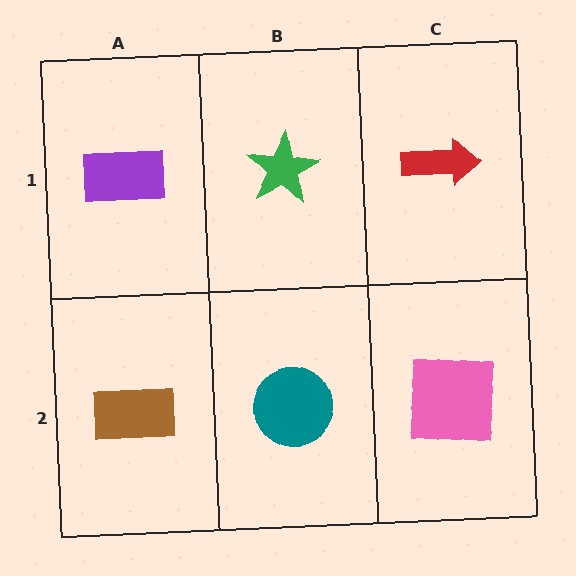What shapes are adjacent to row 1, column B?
A teal circle (row 2, column B), a purple rectangle (row 1, column A), a red arrow (row 1, column C).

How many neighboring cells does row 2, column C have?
2.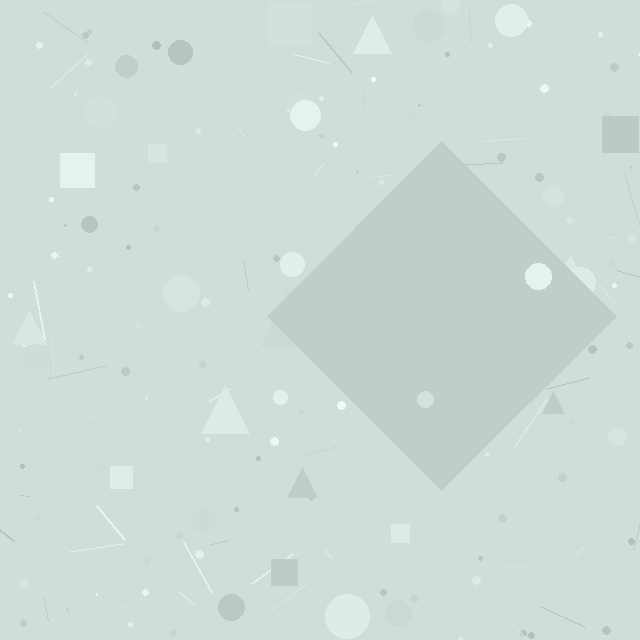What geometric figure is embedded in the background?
A diamond is embedded in the background.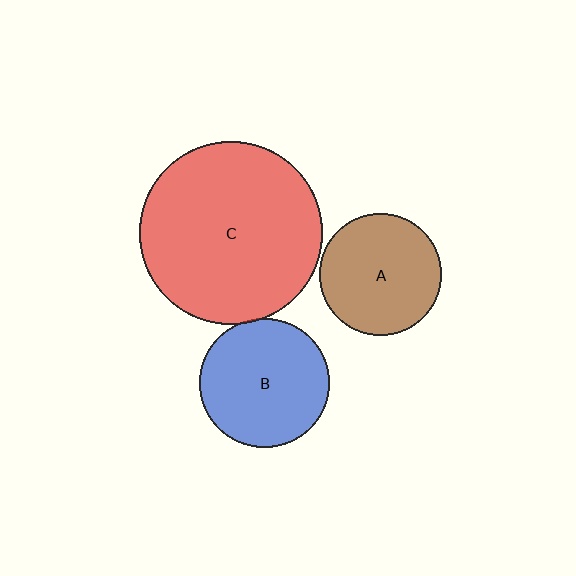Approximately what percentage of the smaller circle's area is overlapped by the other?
Approximately 5%.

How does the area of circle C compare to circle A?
Approximately 2.2 times.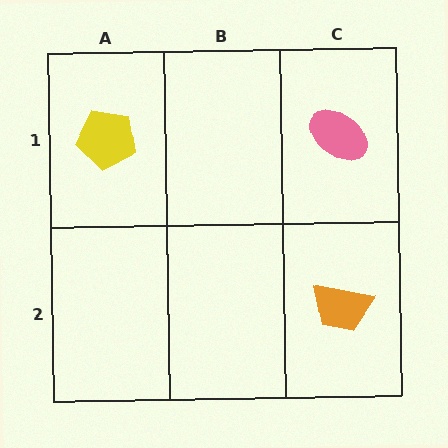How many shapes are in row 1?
2 shapes.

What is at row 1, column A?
A yellow pentagon.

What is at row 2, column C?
An orange trapezoid.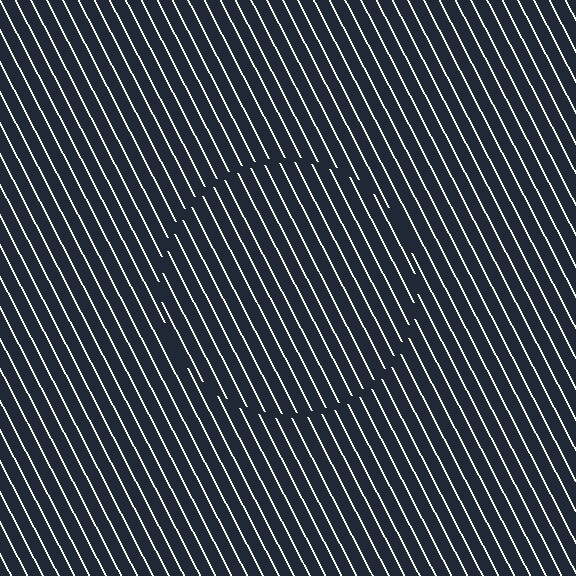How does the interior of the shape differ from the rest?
The interior of the shape contains the same grating, shifted by half a period — the contour is defined by the phase discontinuity where line-ends from the inner and outer gratings abut.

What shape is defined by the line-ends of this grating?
An illusory circle. The interior of the shape contains the same grating, shifted by half a period — the contour is defined by the phase discontinuity where line-ends from the inner and outer gratings abut.